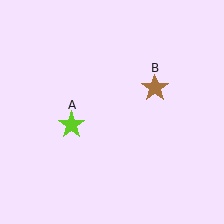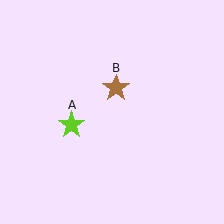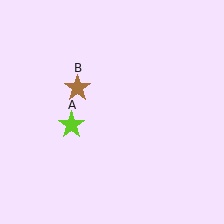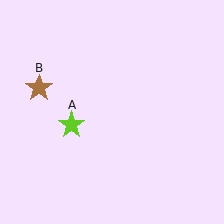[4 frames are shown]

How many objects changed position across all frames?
1 object changed position: brown star (object B).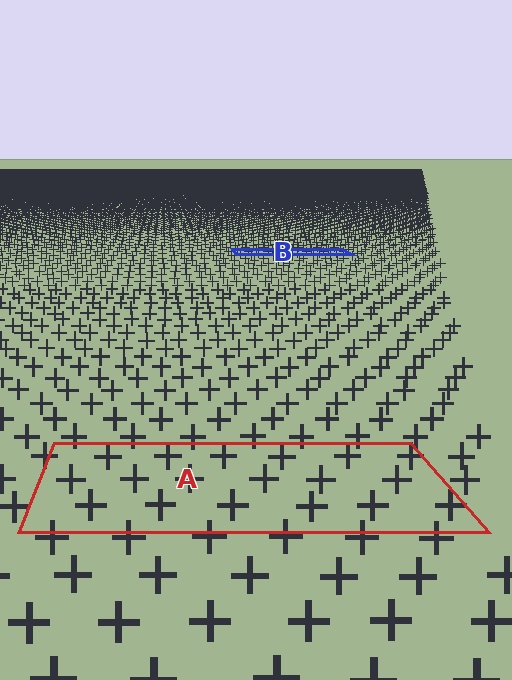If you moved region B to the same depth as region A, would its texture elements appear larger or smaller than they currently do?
They would appear larger. At a closer depth, the same texture elements are projected at a bigger on-screen size.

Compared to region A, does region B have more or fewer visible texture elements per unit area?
Region B has more texture elements per unit area — they are packed more densely because it is farther away.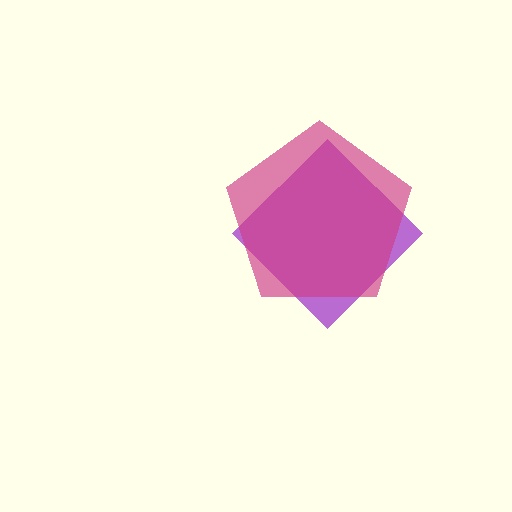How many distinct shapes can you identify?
There are 2 distinct shapes: a purple diamond, a magenta pentagon.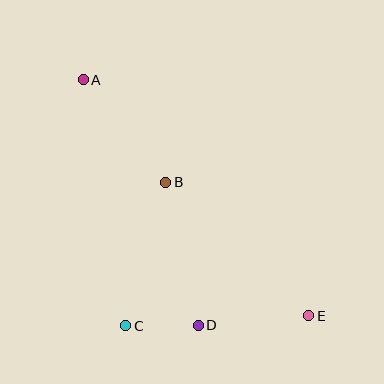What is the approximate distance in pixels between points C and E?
The distance between C and E is approximately 184 pixels.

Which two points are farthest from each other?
Points A and E are farthest from each other.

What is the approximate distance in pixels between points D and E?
The distance between D and E is approximately 111 pixels.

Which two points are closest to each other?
Points C and D are closest to each other.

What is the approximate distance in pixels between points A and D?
The distance between A and D is approximately 271 pixels.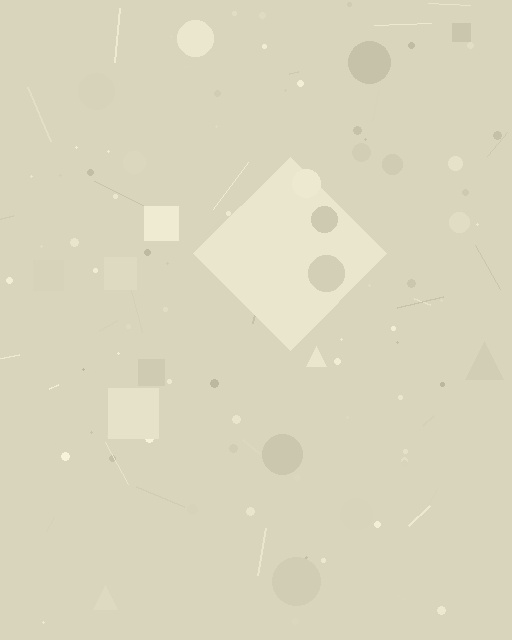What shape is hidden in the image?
A diamond is hidden in the image.